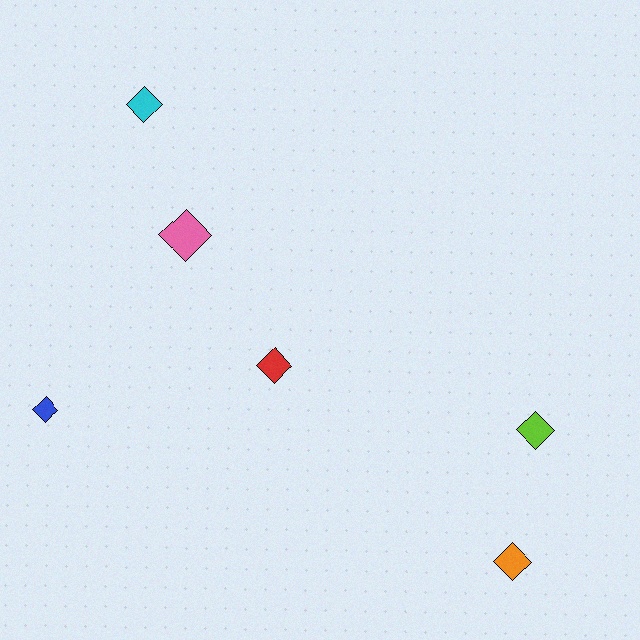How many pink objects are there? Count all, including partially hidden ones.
There is 1 pink object.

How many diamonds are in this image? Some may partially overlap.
There are 6 diamonds.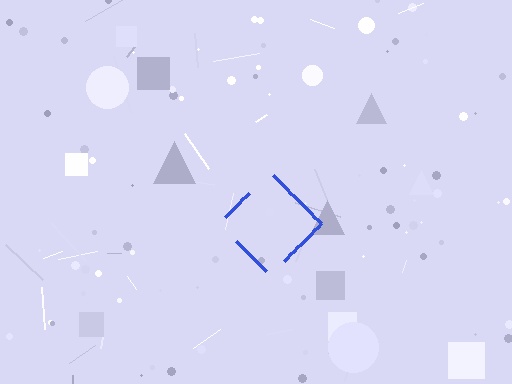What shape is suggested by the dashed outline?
The dashed outline suggests a diamond.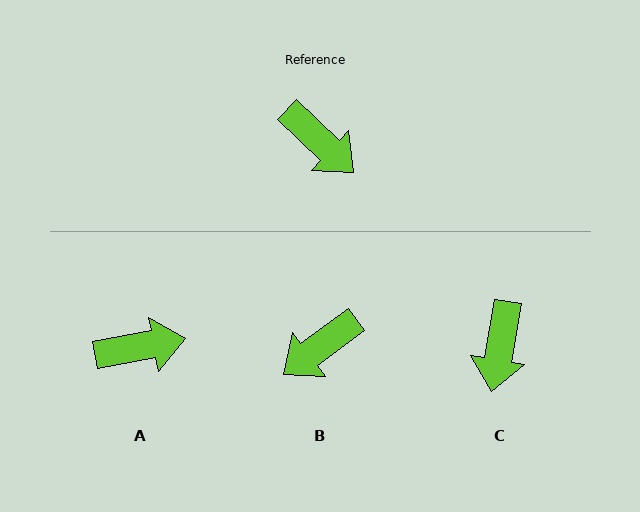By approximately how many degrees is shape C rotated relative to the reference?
Approximately 57 degrees clockwise.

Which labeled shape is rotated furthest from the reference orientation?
B, about 100 degrees away.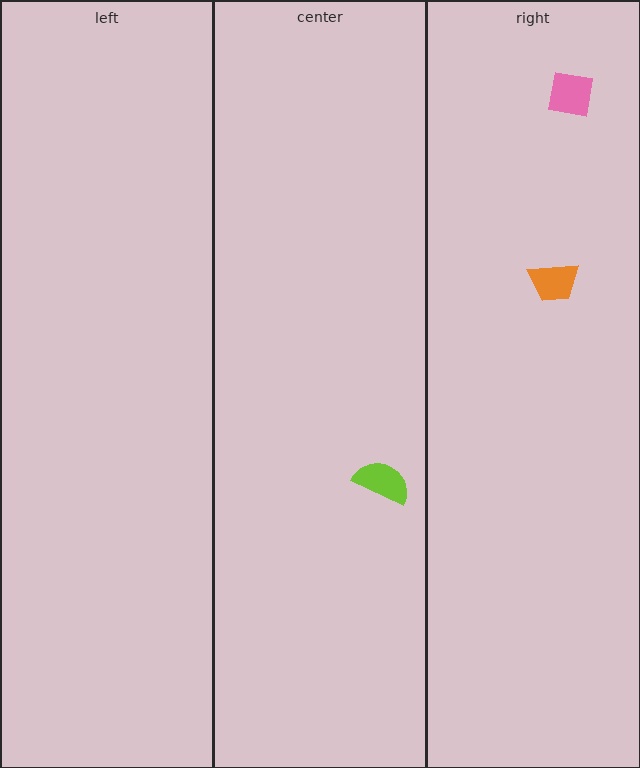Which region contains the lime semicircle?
The center region.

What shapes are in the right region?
The orange trapezoid, the pink square.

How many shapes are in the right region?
2.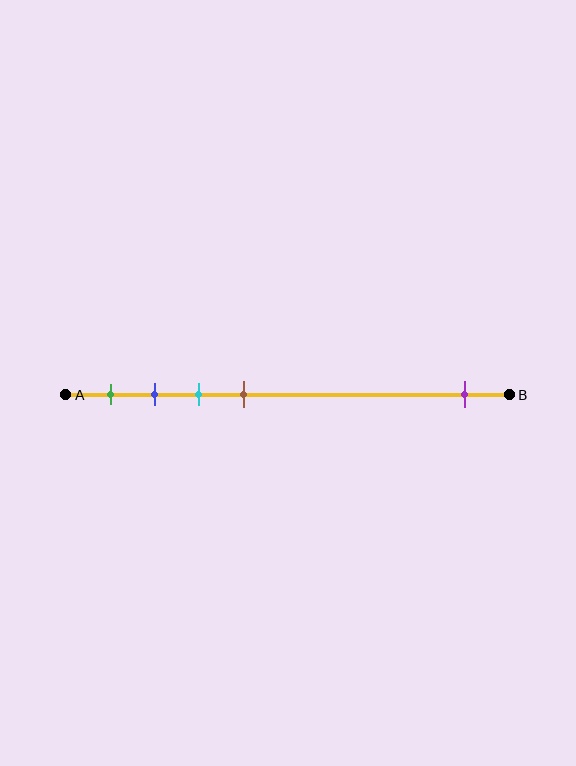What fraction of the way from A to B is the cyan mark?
The cyan mark is approximately 30% (0.3) of the way from A to B.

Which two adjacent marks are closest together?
The blue and cyan marks are the closest adjacent pair.